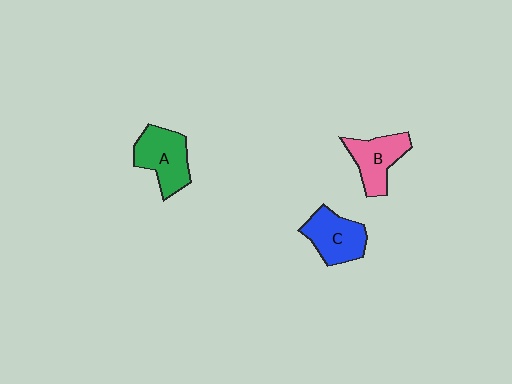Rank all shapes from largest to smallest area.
From largest to smallest: A (green), C (blue), B (pink).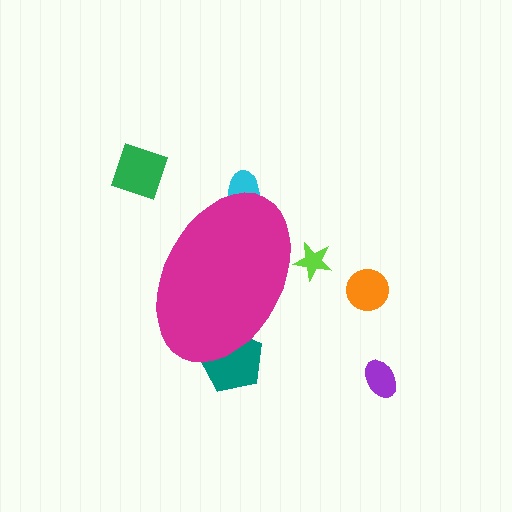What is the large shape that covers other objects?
A magenta ellipse.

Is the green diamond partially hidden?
No, the green diamond is fully visible.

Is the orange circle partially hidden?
No, the orange circle is fully visible.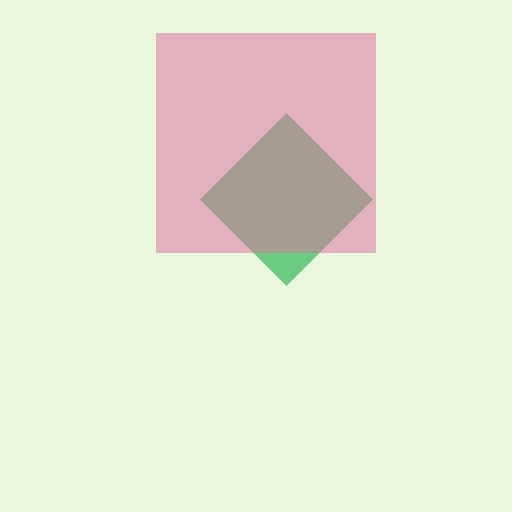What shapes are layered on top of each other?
The layered shapes are: a green diamond, a pink square.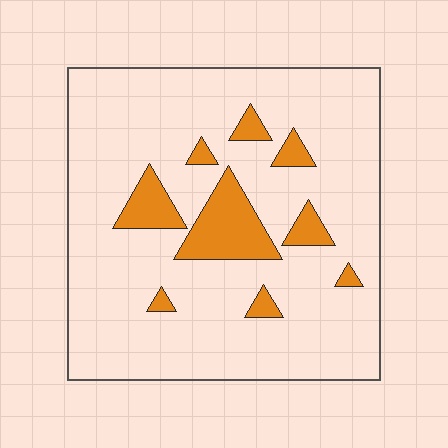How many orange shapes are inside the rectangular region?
9.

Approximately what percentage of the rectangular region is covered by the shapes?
Approximately 15%.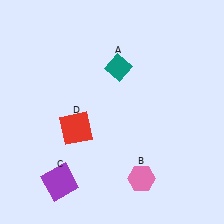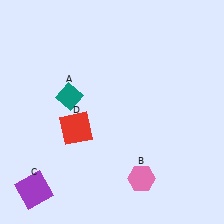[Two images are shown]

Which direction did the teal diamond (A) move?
The teal diamond (A) moved left.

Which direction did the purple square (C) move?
The purple square (C) moved left.